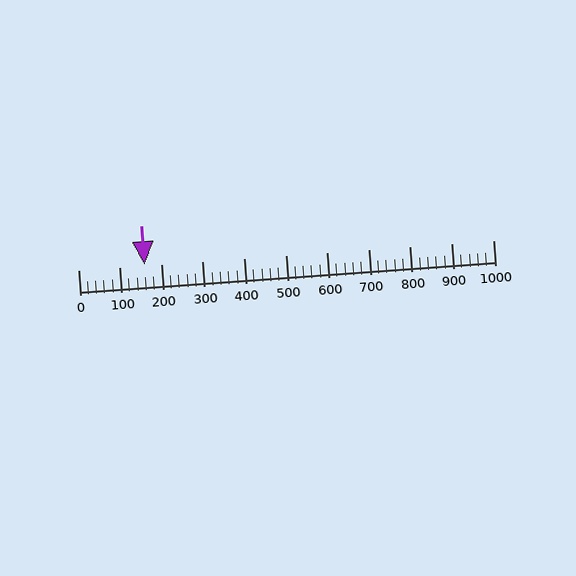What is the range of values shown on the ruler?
The ruler shows values from 0 to 1000.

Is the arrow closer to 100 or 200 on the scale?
The arrow is closer to 200.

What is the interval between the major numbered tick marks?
The major tick marks are spaced 100 units apart.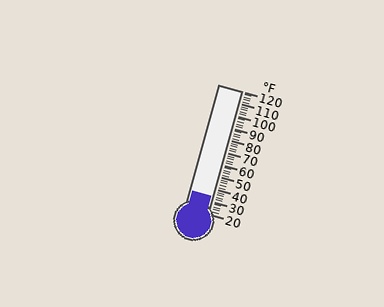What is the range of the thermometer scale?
The thermometer scale ranges from 20°F to 120°F.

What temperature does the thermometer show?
The thermometer shows approximately 34°F.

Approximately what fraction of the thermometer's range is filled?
The thermometer is filled to approximately 15% of its range.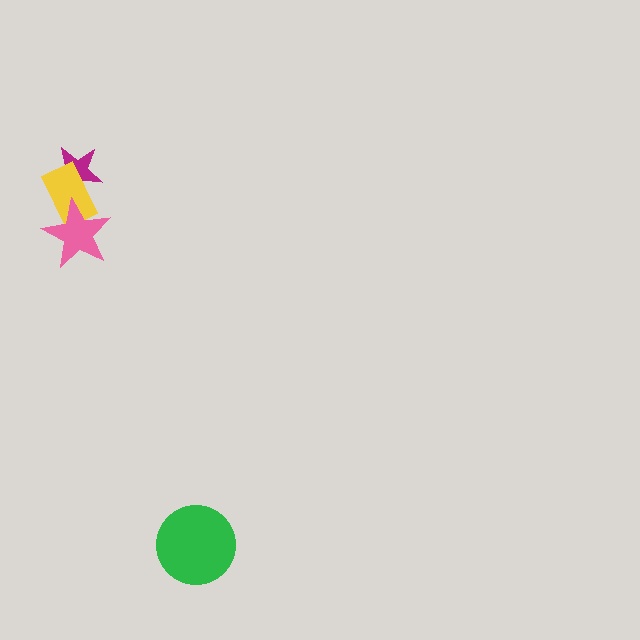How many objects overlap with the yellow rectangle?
2 objects overlap with the yellow rectangle.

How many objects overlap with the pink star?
1 object overlaps with the pink star.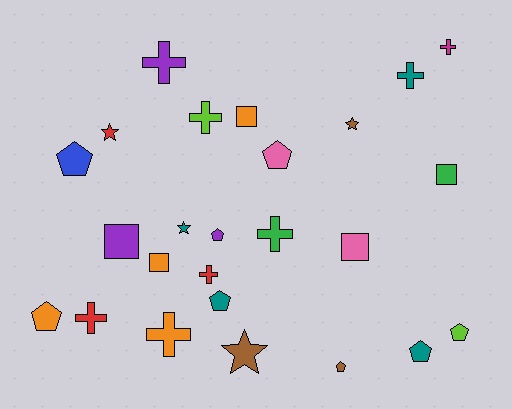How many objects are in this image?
There are 25 objects.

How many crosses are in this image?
There are 8 crosses.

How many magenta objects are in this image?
There is 1 magenta object.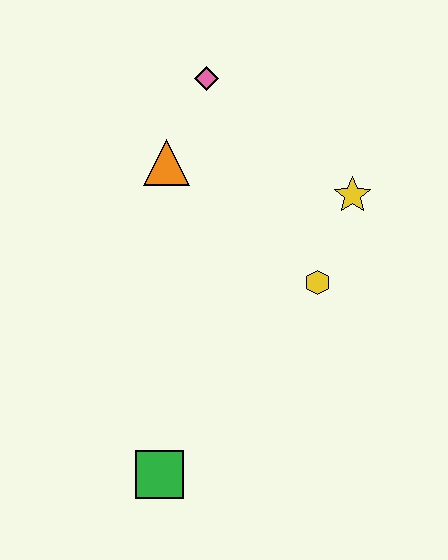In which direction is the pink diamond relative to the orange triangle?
The pink diamond is above the orange triangle.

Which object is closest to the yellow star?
The yellow hexagon is closest to the yellow star.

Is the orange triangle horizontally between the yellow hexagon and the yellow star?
No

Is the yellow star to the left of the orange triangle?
No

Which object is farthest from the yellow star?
The green square is farthest from the yellow star.